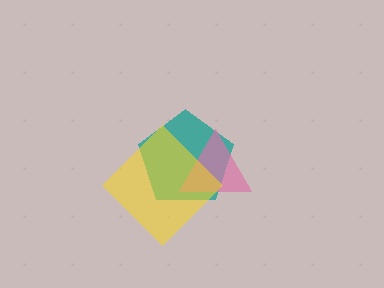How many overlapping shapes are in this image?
There are 3 overlapping shapes in the image.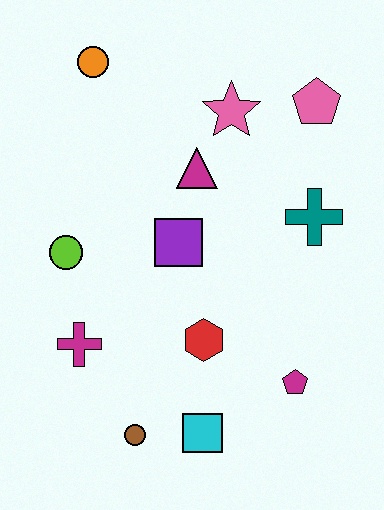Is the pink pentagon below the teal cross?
No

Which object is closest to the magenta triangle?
The pink star is closest to the magenta triangle.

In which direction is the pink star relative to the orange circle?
The pink star is to the right of the orange circle.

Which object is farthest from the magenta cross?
The pink pentagon is farthest from the magenta cross.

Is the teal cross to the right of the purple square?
Yes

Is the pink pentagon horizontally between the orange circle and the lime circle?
No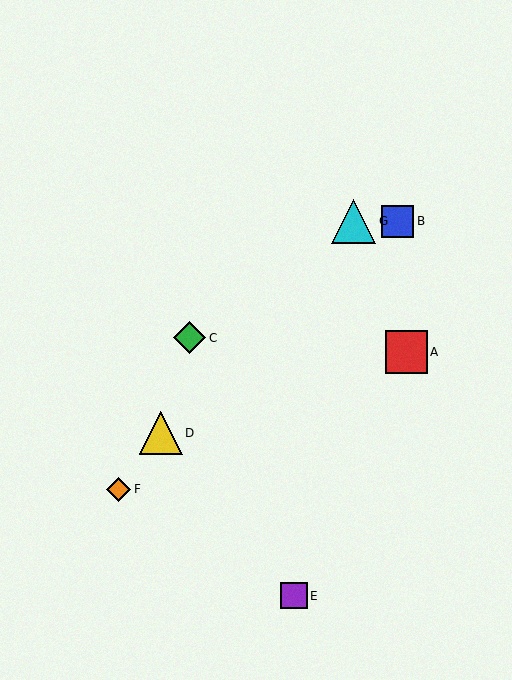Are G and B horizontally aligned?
Yes, both are at y≈221.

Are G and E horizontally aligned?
No, G is at y≈221 and E is at y≈596.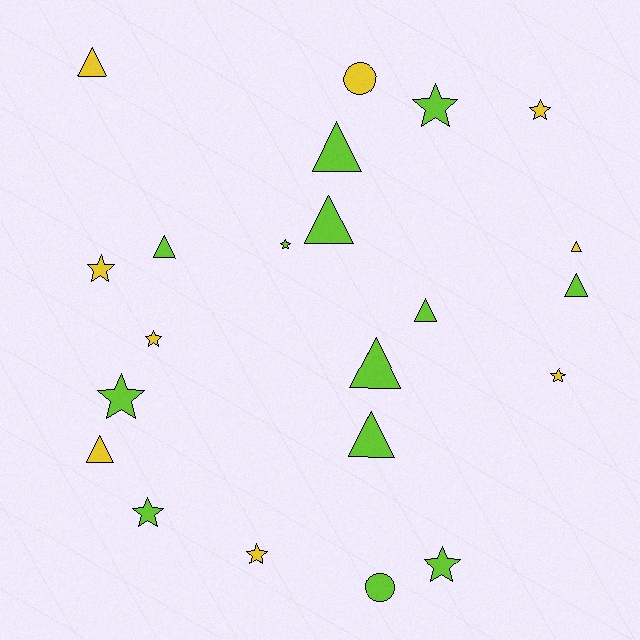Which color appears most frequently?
Lime, with 13 objects.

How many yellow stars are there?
There are 5 yellow stars.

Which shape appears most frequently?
Star, with 10 objects.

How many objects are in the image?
There are 22 objects.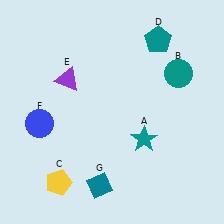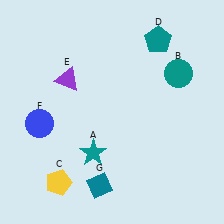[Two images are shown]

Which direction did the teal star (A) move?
The teal star (A) moved left.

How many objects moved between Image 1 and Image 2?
1 object moved between the two images.